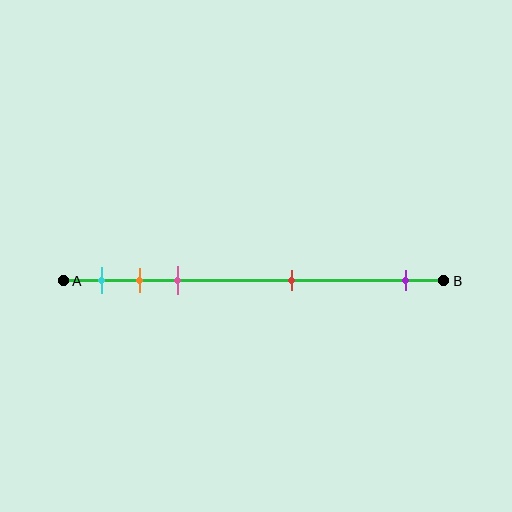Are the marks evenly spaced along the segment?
No, the marks are not evenly spaced.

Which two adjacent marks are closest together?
The orange and pink marks are the closest adjacent pair.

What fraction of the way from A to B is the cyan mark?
The cyan mark is approximately 10% (0.1) of the way from A to B.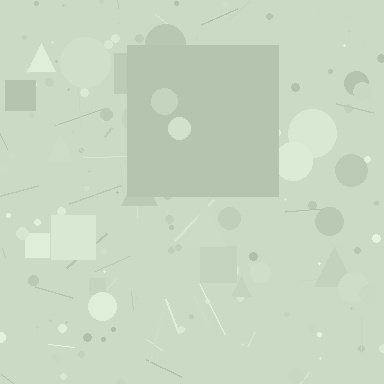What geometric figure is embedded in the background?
A square is embedded in the background.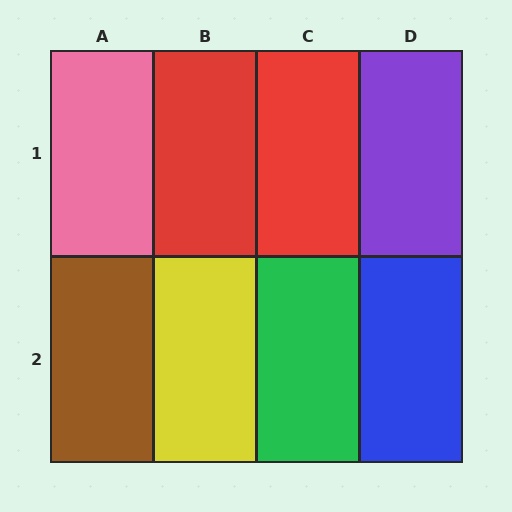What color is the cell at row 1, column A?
Pink.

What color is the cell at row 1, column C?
Red.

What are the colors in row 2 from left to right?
Brown, yellow, green, blue.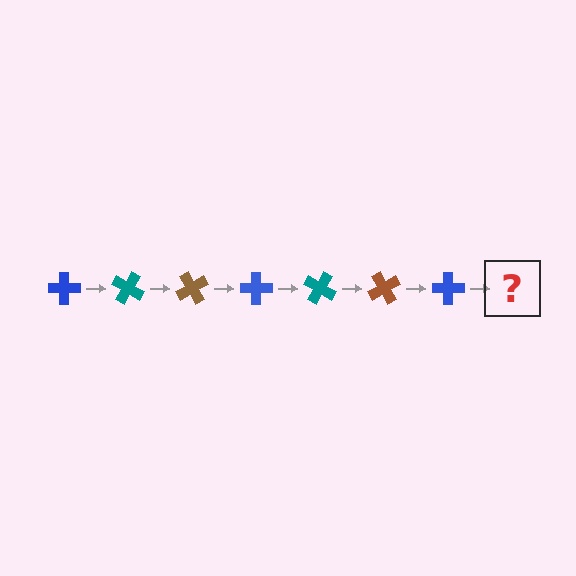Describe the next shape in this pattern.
It should be a teal cross, rotated 210 degrees from the start.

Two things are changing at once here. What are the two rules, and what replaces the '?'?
The two rules are that it rotates 30 degrees each step and the color cycles through blue, teal, and brown. The '?' should be a teal cross, rotated 210 degrees from the start.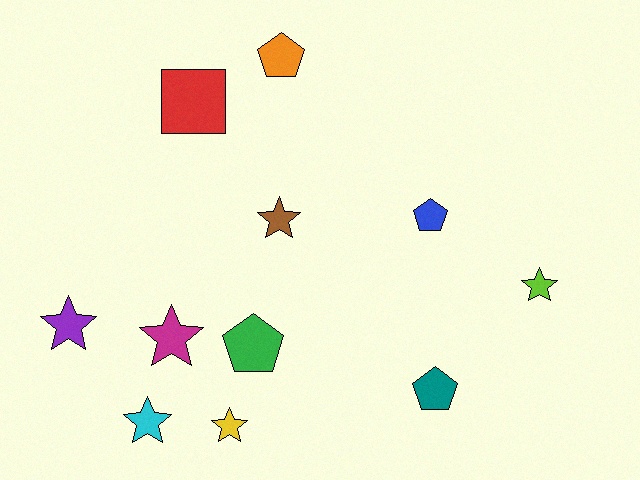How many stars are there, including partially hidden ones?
There are 6 stars.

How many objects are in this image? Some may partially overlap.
There are 11 objects.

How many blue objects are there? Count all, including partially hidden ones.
There is 1 blue object.